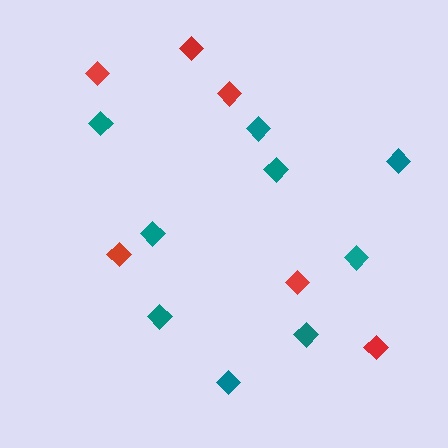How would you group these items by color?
There are 2 groups: one group of red diamonds (6) and one group of teal diamonds (9).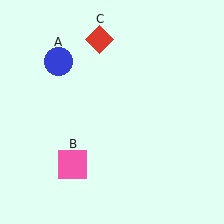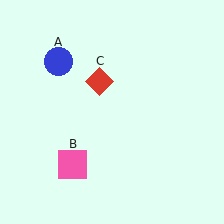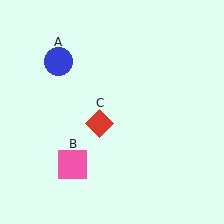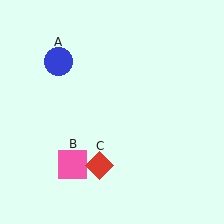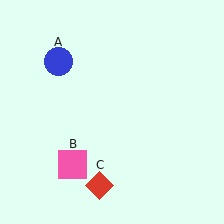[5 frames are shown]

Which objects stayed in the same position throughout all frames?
Blue circle (object A) and pink square (object B) remained stationary.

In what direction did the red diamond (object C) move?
The red diamond (object C) moved down.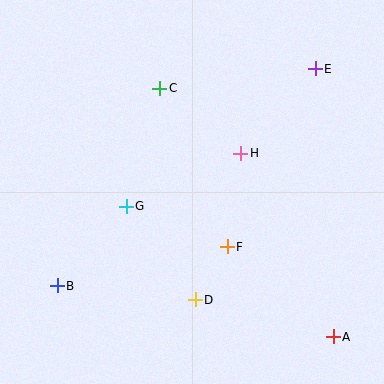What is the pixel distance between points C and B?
The distance between C and B is 222 pixels.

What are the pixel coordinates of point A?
Point A is at (333, 337).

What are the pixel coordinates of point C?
Point C is at (160, 88).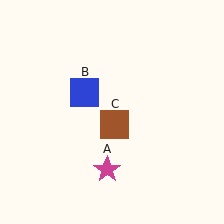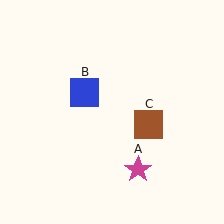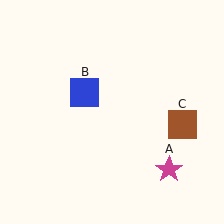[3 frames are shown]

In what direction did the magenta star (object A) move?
The magenta star (object A) moved right.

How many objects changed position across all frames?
2 objects changed position: magenta star (object A), brown square (object C).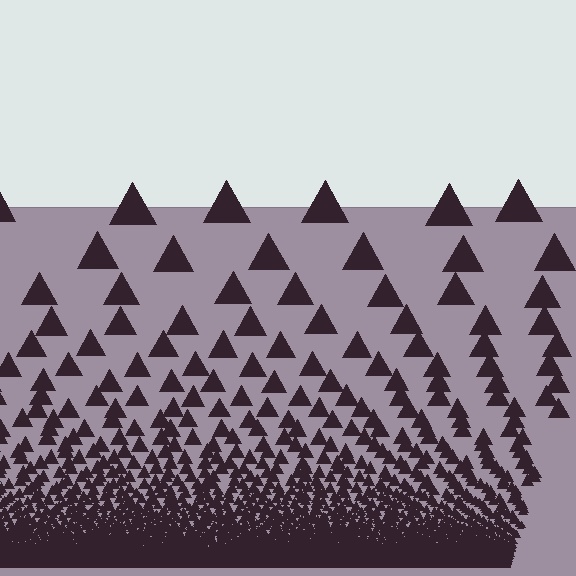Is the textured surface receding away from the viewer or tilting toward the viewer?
The surface appears to tilt toward the viewer. Texture elements get larger and sparser toward the top.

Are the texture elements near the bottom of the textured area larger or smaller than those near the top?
Smaller. The gradient is inverted — elements near the bottom are smaller and denser.